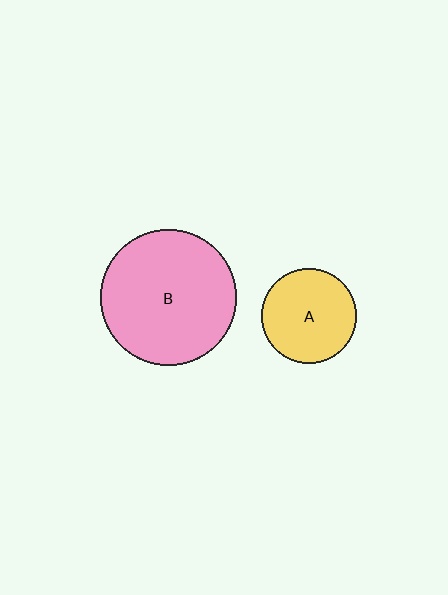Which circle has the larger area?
Circle B (pink).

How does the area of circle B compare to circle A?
Approximately 2.0 times.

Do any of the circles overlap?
No, none of the circles overlap.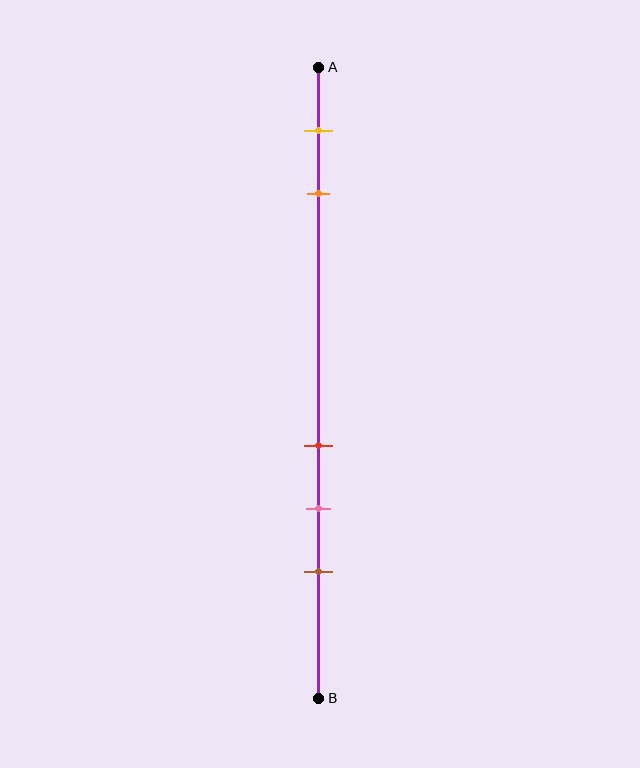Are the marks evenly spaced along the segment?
No, the marks are not evenly spaced.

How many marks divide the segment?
There are 5 marks dividing the segment.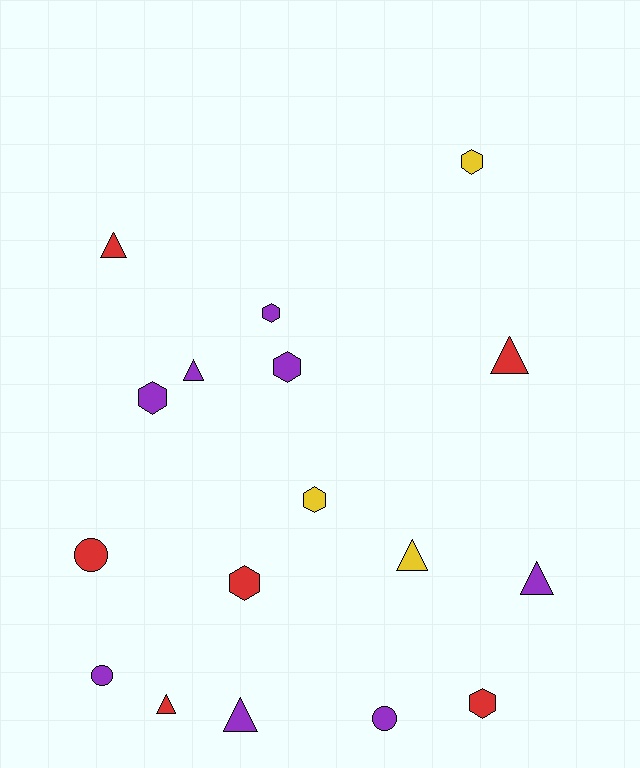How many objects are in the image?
There are 17 objects.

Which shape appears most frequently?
Hexagon, with 7 objects.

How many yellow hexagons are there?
There are 2 yellow hexagons.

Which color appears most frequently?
Purple, with 8 objects.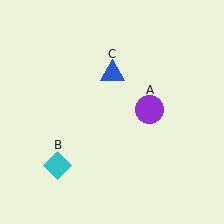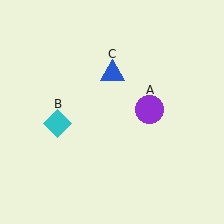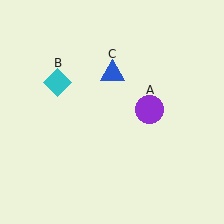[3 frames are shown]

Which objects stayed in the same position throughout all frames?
Purple circle (object A) and blue triangle (object C) remained stationary.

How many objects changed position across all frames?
1 object changed position: cyan diamond (object B).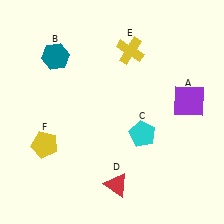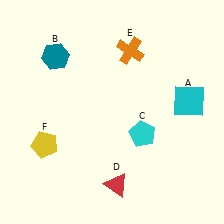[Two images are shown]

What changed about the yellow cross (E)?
In Image 1, E is yellow. In Image 2, it changed to orange.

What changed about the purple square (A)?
In Image 1, A is purple. In Image 2, it changed to cyan.